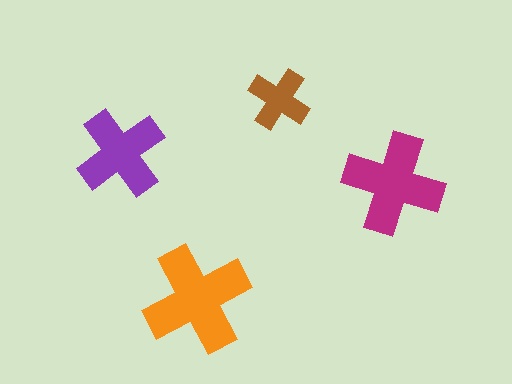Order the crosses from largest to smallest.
the orange one, the magenta one, the purple one, the brown one.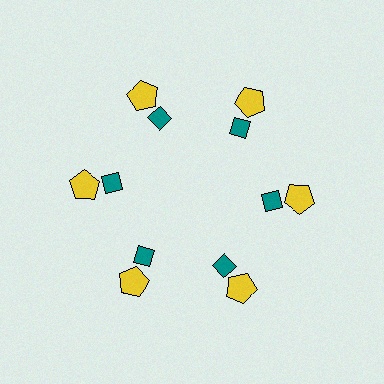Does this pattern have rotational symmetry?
Yes, this pattern has 6-fold rotational symmetry. It looks the same after rotating 60 degrees around the center.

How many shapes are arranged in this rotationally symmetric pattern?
There are 12 shapes, arranged in 6 groups of 2.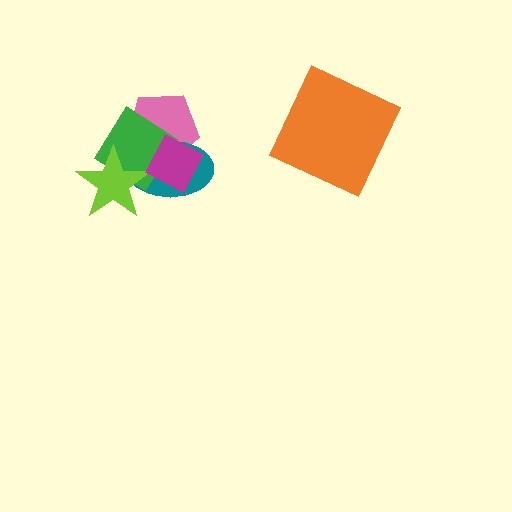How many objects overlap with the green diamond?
4 objects overlap with the green diamond.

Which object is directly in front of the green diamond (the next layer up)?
The lime star is directly in front of the green diamond.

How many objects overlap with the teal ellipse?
4 objects overlap with the teal ellipse.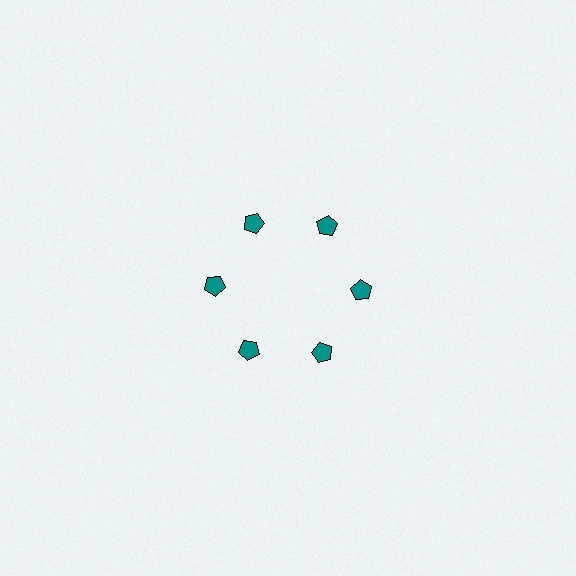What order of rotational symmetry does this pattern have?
This pattern has 6-fold rotational symmetry.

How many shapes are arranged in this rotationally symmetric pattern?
There are 6 shapes, arranged in 6 groups of 1.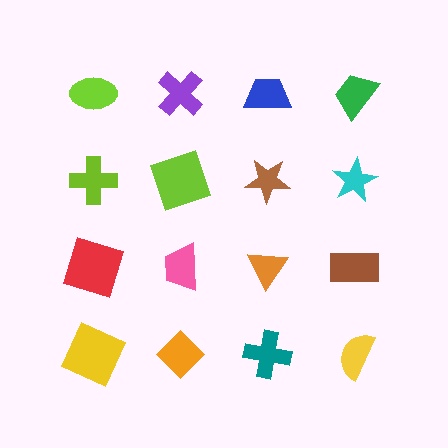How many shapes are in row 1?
4 shapes.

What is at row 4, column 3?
A teal cross.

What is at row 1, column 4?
A green trapezoid.